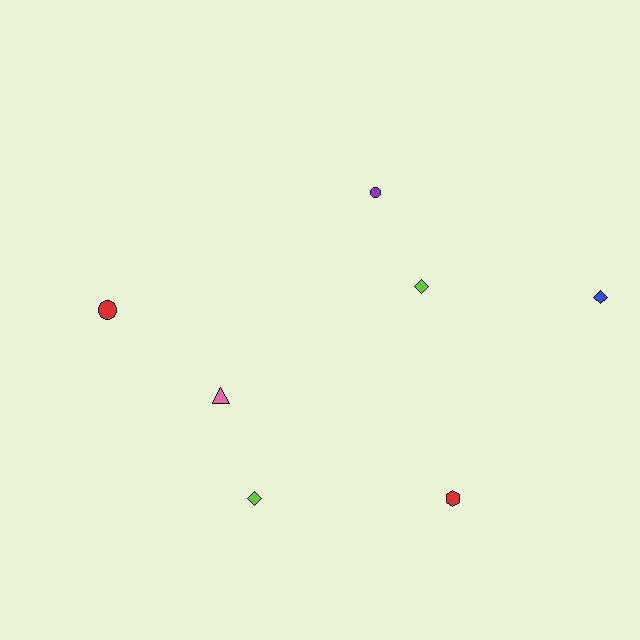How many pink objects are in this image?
There is 1 pink object.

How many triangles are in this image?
There is 1 triangle.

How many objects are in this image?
There are 7 objects.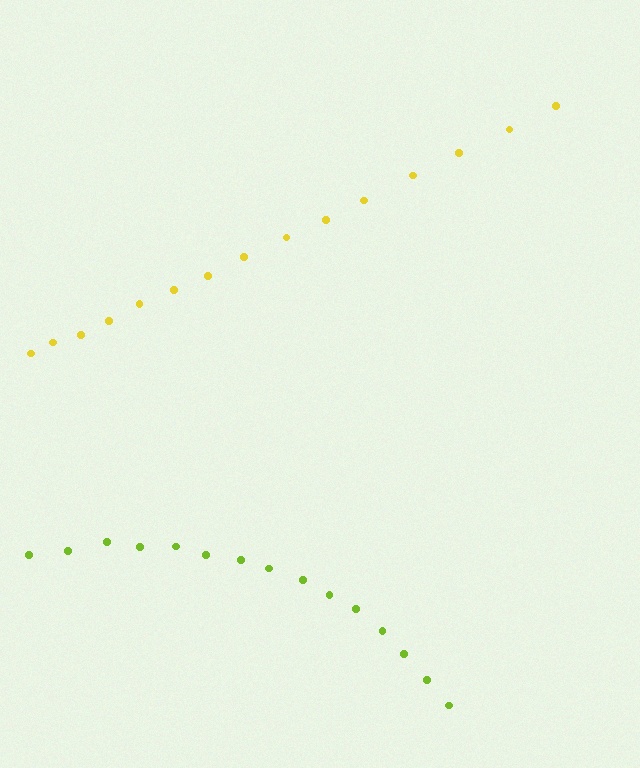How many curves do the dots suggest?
There are 2 distinct paths.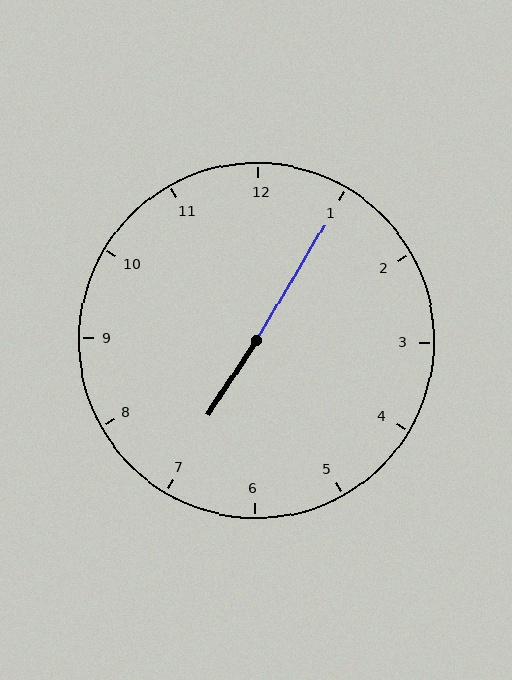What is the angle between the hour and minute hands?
Approximately 178 degrees.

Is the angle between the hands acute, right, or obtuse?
It is obtuse.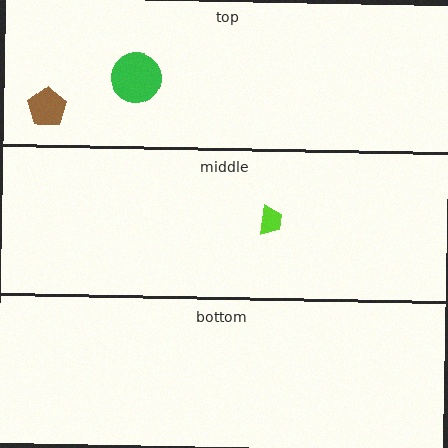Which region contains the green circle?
The top region.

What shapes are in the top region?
The brown pentagon, the green circle.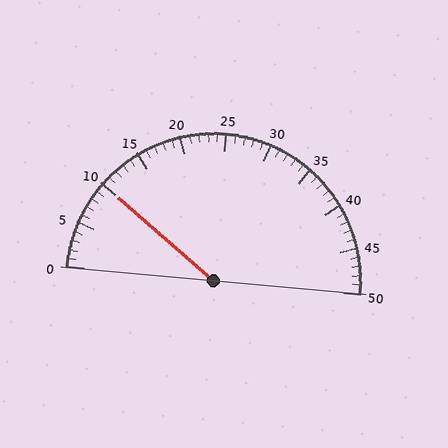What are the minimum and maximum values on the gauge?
The gauge ranges from 0 to 50.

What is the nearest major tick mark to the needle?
The nearest major tick mark is 10.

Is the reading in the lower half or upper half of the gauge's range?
The reading is in the lower half of the range (0 to 50).